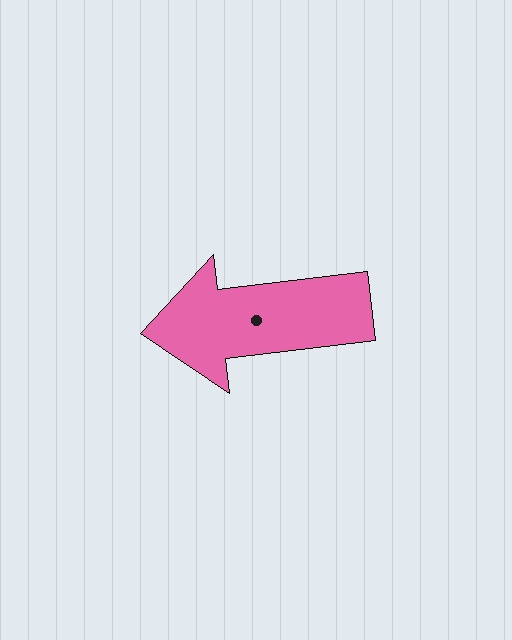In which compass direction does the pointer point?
West.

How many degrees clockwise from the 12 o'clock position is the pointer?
Approximately 263 degrees.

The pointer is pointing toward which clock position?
Roughly 9 o'clock.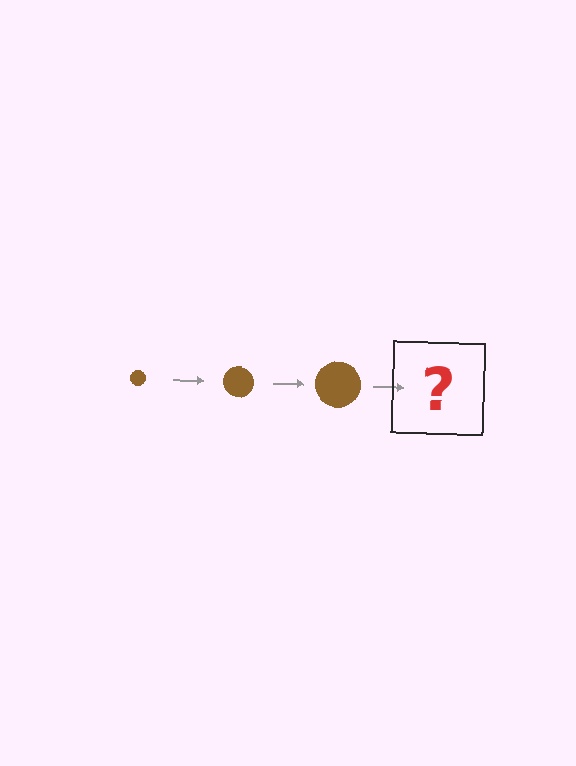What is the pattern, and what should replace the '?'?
The pattern is that the circle gets progressively larger each step. The '?' should be a brown circle, larger than the previous one.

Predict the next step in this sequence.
The next step is a brown circle, larger than the previous one.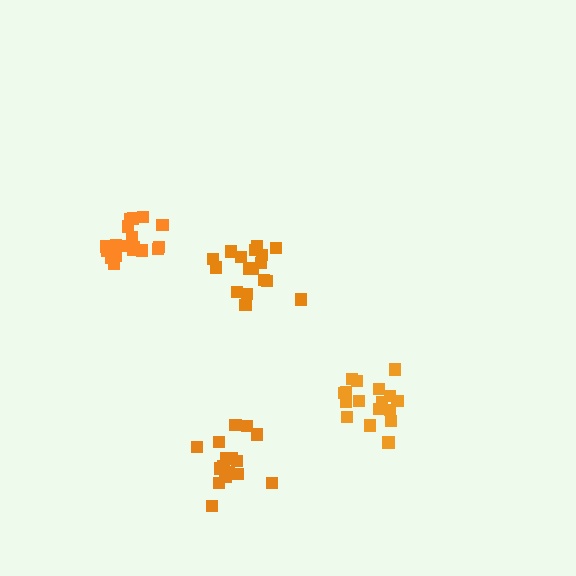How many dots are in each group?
Group 1: 19 dots, Group 2: 17 dots, Group 3: 19 dots, Group 4: 17 dots (72 total).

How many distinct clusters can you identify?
There are 4 distinct clusters.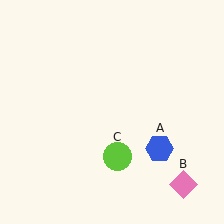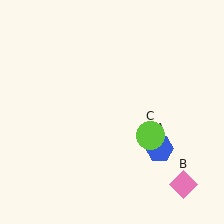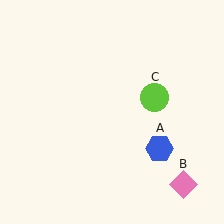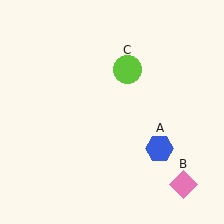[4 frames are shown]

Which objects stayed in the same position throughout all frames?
Blue hexagon (object A) and pink diamond (object B) remained stationary.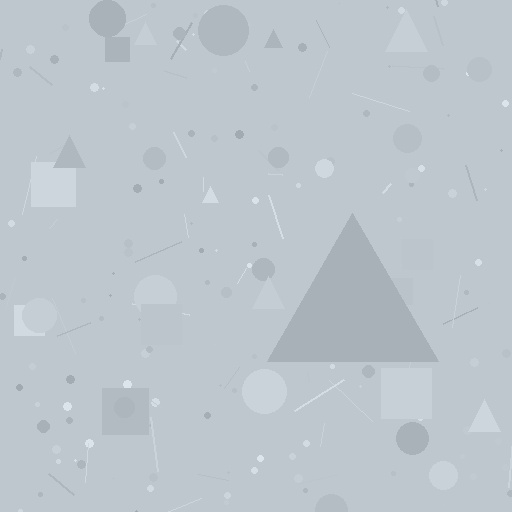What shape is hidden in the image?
A triangle is hidden in the image.